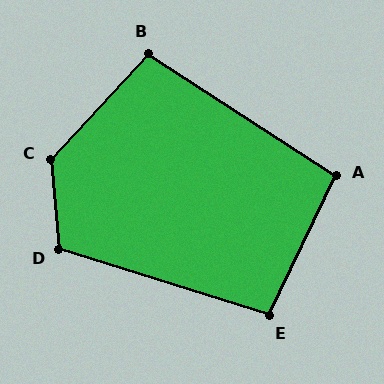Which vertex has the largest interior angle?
C, at approximately 132 degrees.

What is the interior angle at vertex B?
Approximately 100 degrees (obtuse).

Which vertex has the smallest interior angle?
A, at approximately 97 degrees.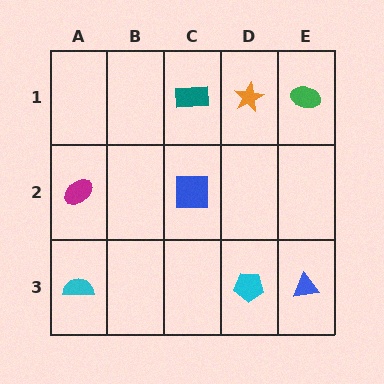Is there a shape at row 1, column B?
No, that cell is empty.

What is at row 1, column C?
A teal rectangle.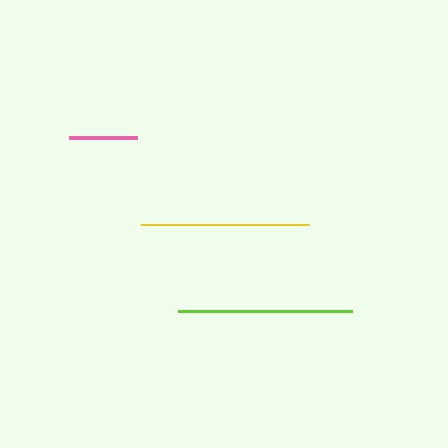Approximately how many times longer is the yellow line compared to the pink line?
The yellow line is approximately 2.5 times the length of the pink line.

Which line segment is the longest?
The lime line is the longest at approximately 174 pixels.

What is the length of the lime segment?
The lime segment is approximately 174 pixels long.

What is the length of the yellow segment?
The yellow segment is approximately 167 pixels long.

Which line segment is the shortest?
The pink line is the shortest at approximately 68 pixels.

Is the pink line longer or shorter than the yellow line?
The yellow line is longer than the pink line.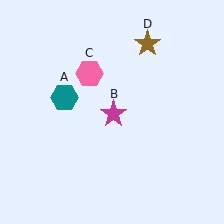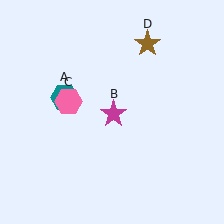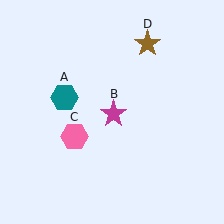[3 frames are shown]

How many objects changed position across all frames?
1 object changed position: pink hexagon (object C).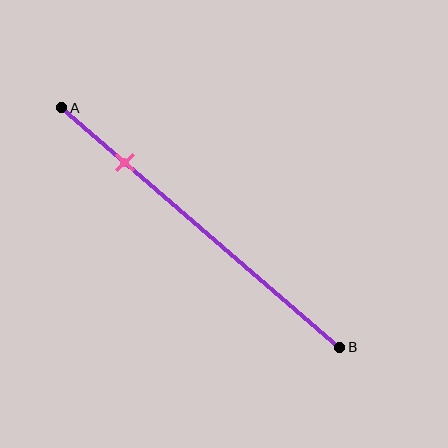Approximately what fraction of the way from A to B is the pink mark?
The pink mark is approximately 25% of the way from A to B.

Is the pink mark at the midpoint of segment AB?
No, the mark is at about 25% from A, not at the 50% midpoint.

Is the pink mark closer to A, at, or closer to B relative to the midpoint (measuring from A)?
The pink mark is closer to point A than the midpoint of segment AB.